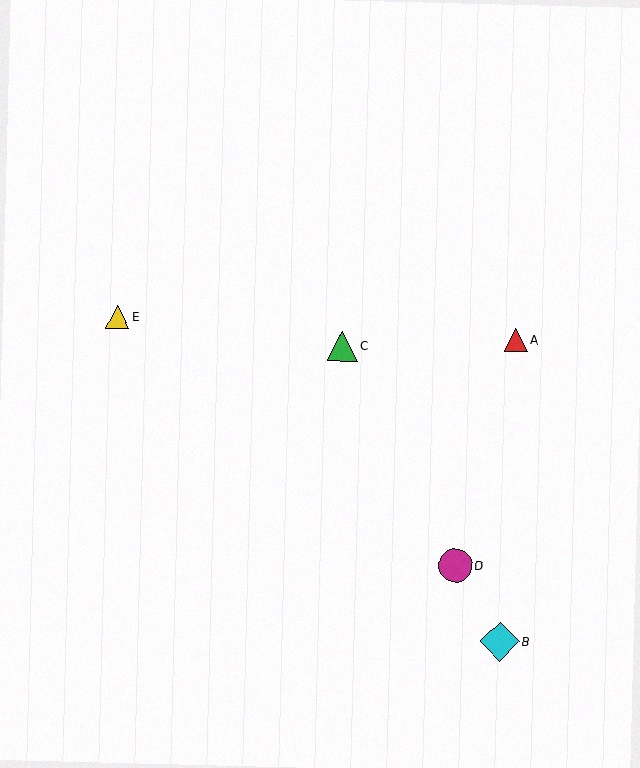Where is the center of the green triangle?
The center of the green triangle is at (342, 346).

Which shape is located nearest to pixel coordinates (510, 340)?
The red triangle (labeled A) at (516, 340) is nearest to that location.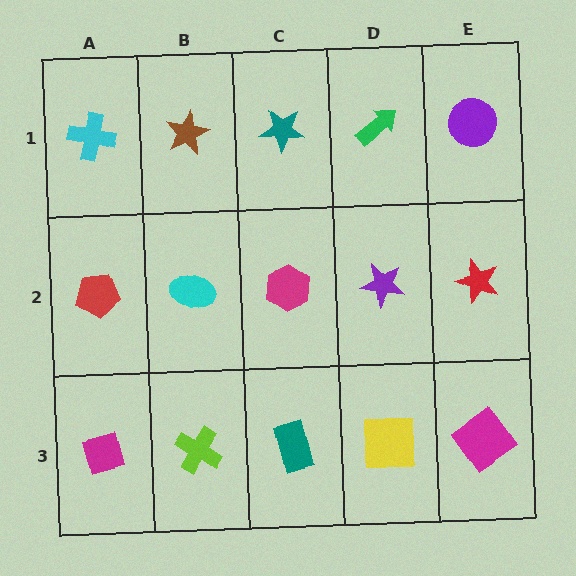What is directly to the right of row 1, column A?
A brown star.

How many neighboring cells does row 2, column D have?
4.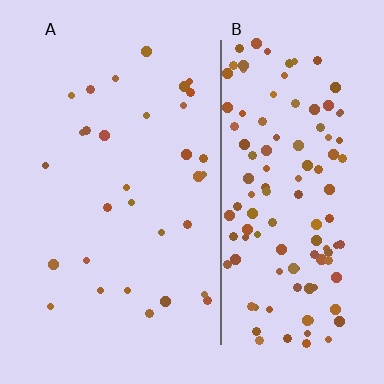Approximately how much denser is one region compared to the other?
Approximately 4.0× — region B over region A.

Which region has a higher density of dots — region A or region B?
B (the right).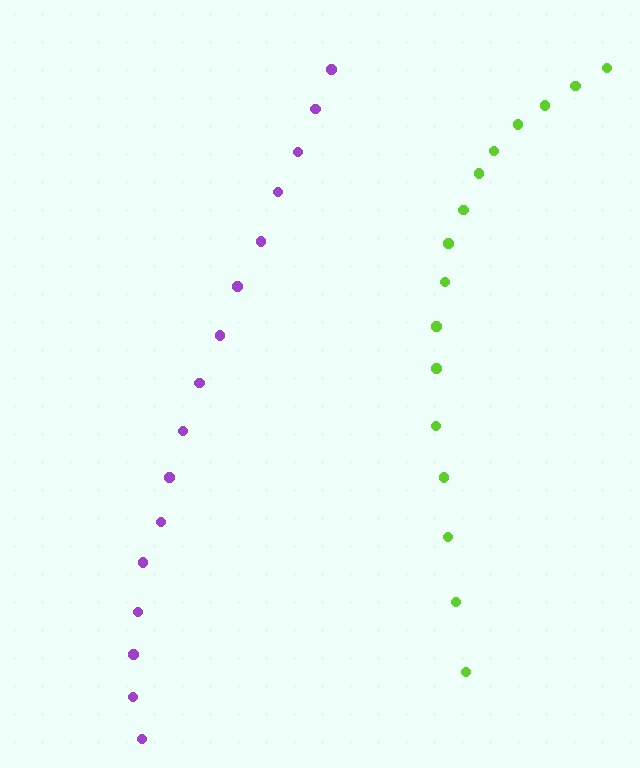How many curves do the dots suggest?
There are 2 distinct paths.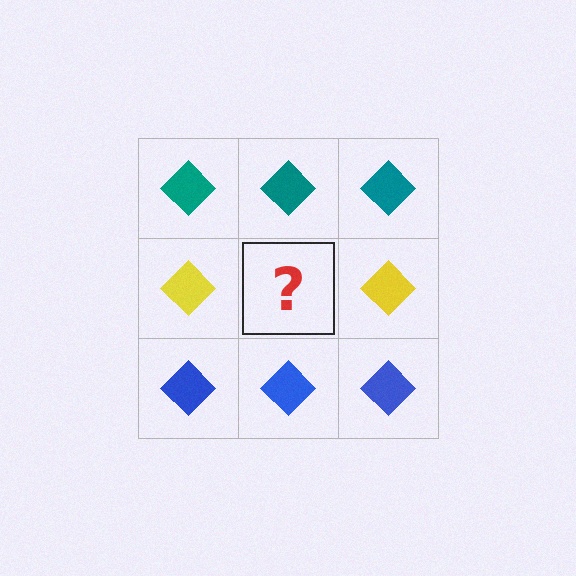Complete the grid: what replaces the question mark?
The question mark should be replaced with a yellow diamond.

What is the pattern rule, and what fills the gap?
The rule is that each row has a consistent color. The gap should be filled with a yellow diamond.